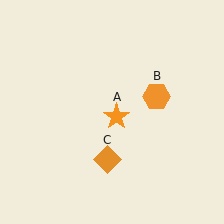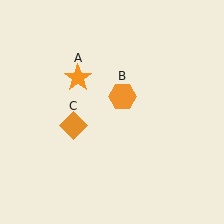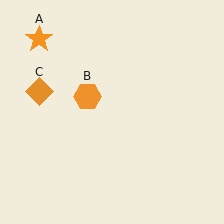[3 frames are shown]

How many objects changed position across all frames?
3 objects changed position: orange star (object A), orange hexagon (object B), orange diamond (object C).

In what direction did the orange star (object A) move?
The orange star (object A) moved up and to the left.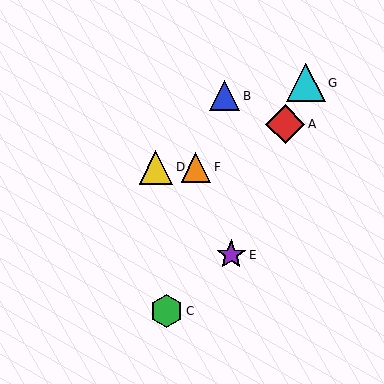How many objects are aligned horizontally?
2 objects (D, F) are aligned horizontally.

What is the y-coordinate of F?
Object F is at y≈168.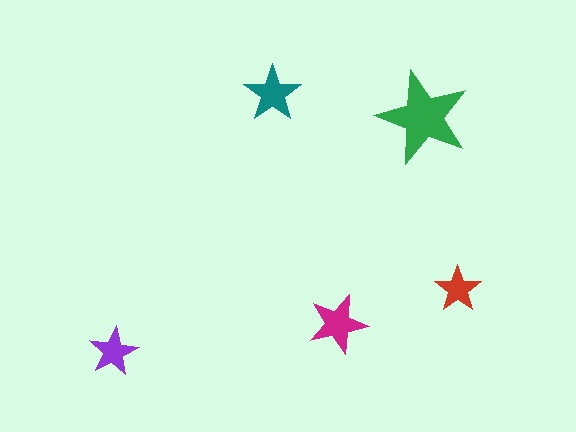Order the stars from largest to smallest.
the green one, the magenta one, the teal one, the purple one, the red one.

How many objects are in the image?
There are 5 objects in the image.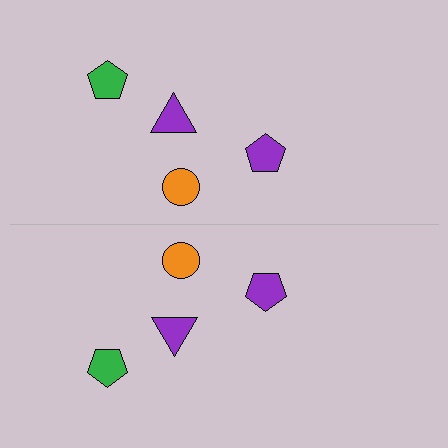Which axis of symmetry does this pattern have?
The pattern has a horizontal axis of symmetry running through the center of the image.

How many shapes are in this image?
There are 8 shapes in this image.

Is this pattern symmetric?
Yes, this pattern has bilateral (reflection) symmetry.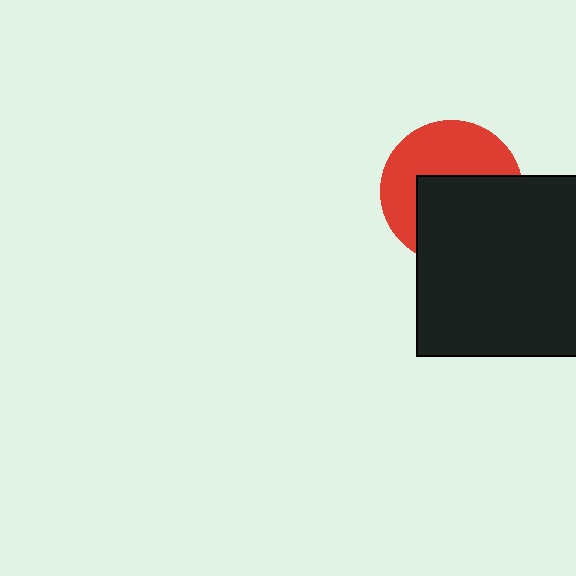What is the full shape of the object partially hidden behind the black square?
The partially hidden object is a red circle.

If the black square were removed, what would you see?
You would see the complete red circle.